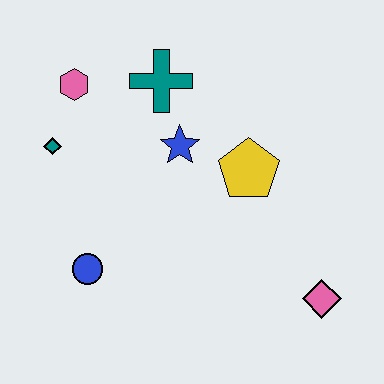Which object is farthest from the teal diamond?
The pink diamond is farthest from the teal diamond.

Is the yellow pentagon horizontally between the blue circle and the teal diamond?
No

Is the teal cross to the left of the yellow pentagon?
Yes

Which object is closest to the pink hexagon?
The teal diamond is closest to the pink hexagon.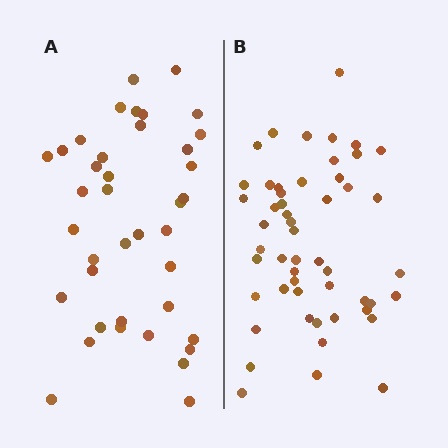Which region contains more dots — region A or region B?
Region B (the right region) has more dots.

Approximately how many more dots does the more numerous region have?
Region B has approximately 15 more dots than region A.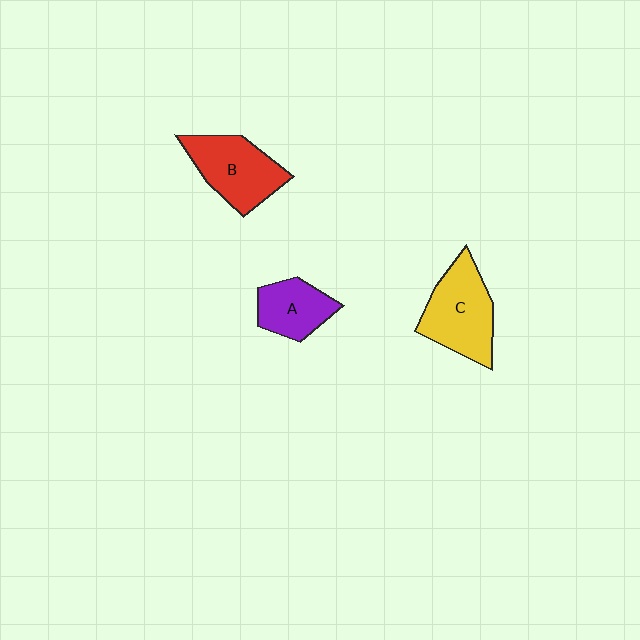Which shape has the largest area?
Shape C (yellow).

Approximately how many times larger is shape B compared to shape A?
Approximately 1.4 times.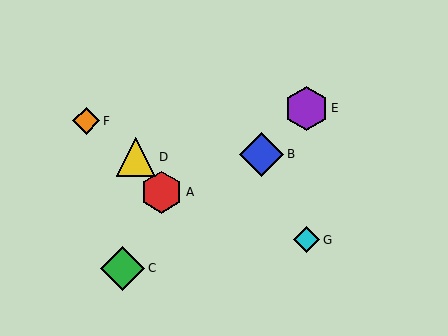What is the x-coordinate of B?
Object B is at x≈262.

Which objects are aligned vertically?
Objects E, G are aligned vertically.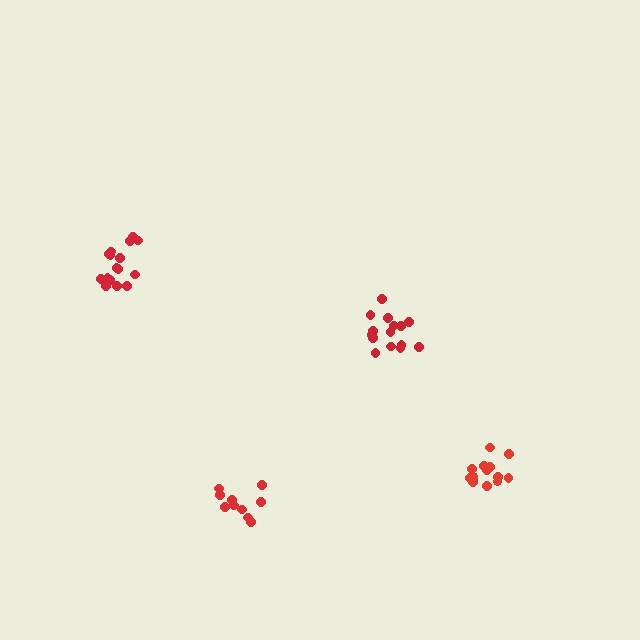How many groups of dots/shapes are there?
There are 4 groups.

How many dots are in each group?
Group 1: 16 dots, Group 2: 14 dots, Group 3: 10 dots, Group 4: 15 dots (55 total).